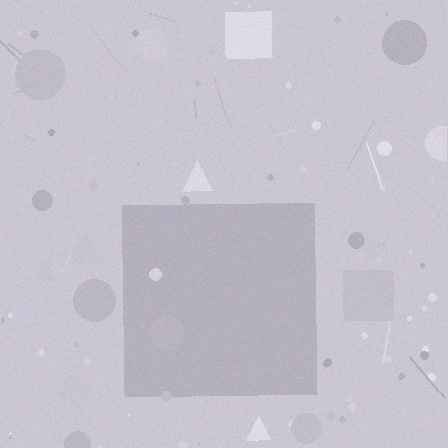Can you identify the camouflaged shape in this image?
The camouflaged shape is a square.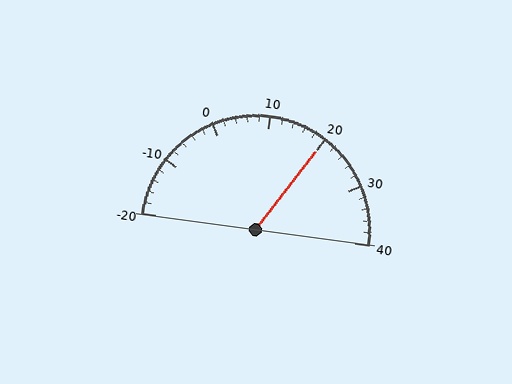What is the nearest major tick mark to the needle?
The nearest major tick mark is 20.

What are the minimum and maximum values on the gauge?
The gauge ranges from -20 to 40.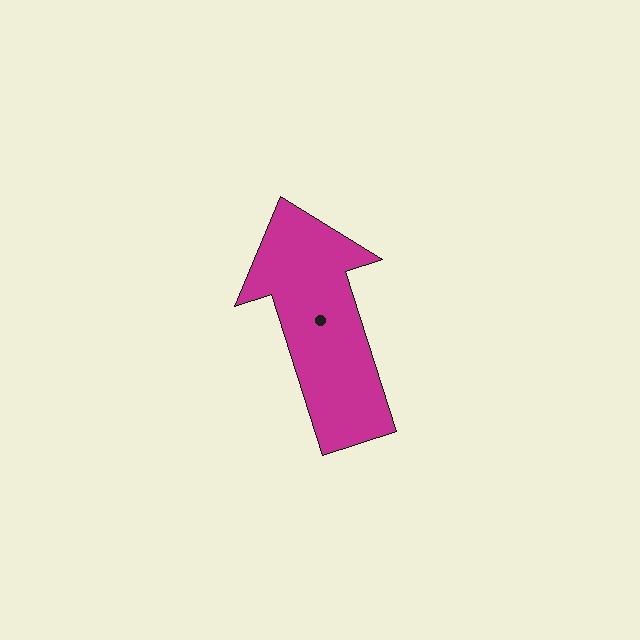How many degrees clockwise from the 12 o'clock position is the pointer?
Approximately 342 degrees.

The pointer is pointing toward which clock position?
Roughly 11 o'clock.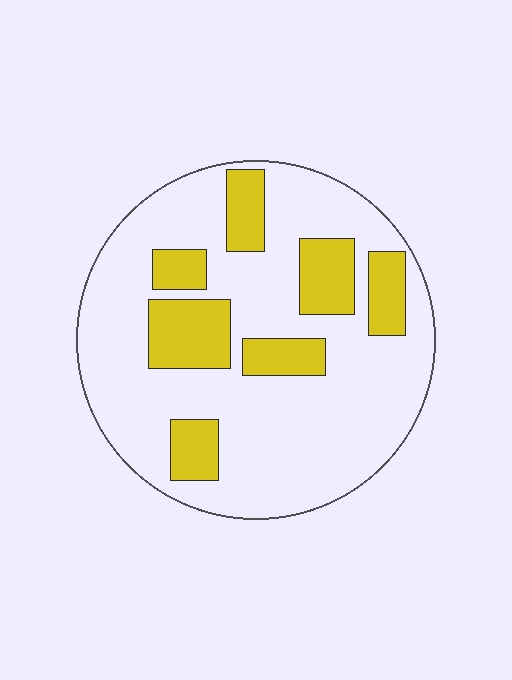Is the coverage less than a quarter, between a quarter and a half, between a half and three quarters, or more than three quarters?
Less than a quarter.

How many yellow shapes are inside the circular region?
7.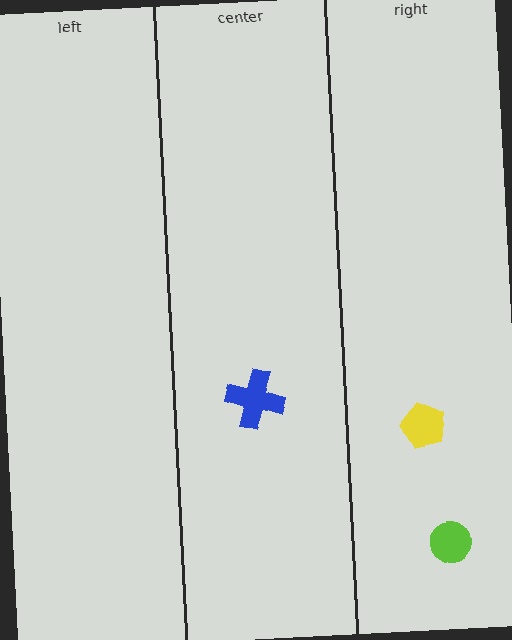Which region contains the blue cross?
The center region.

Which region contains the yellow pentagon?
The right region.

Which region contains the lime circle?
The right region.